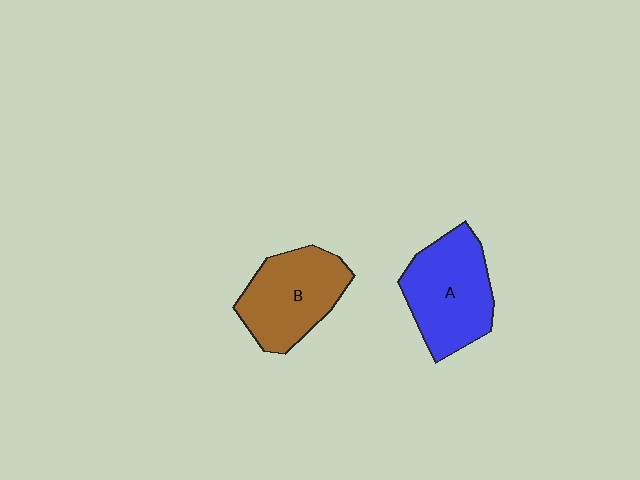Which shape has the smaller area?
Shape B (brown).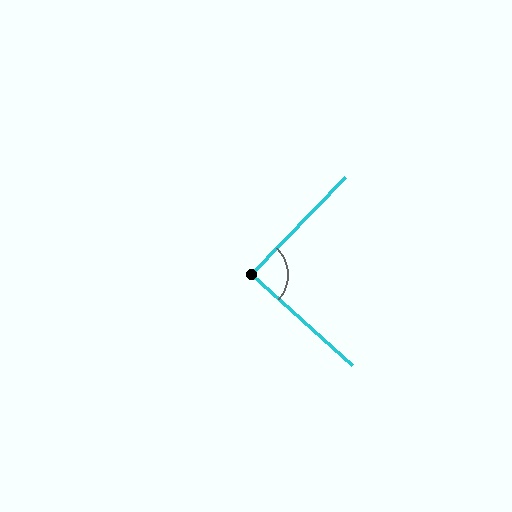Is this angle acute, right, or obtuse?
It is approximately a right angle.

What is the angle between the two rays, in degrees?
Approximately 88 degrees.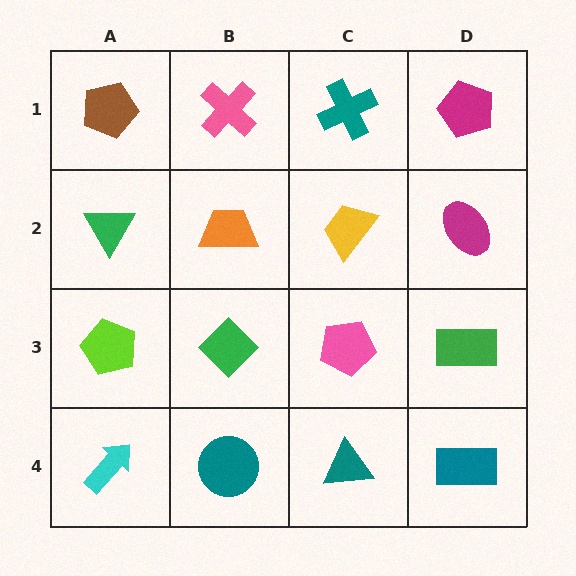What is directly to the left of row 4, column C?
A teal circle.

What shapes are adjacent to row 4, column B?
A green diamond (row 3, column B), a cyan arrow (row 4, column A), a teal triangle (row 4, column C).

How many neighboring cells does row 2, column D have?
3.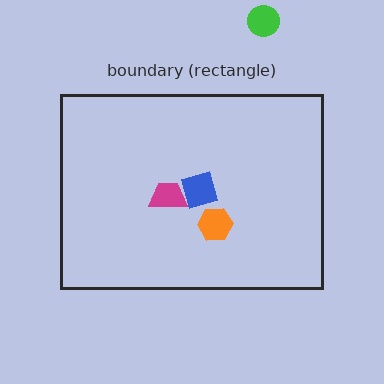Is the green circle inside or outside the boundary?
Outside.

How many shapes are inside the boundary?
3 inside, 1 outside.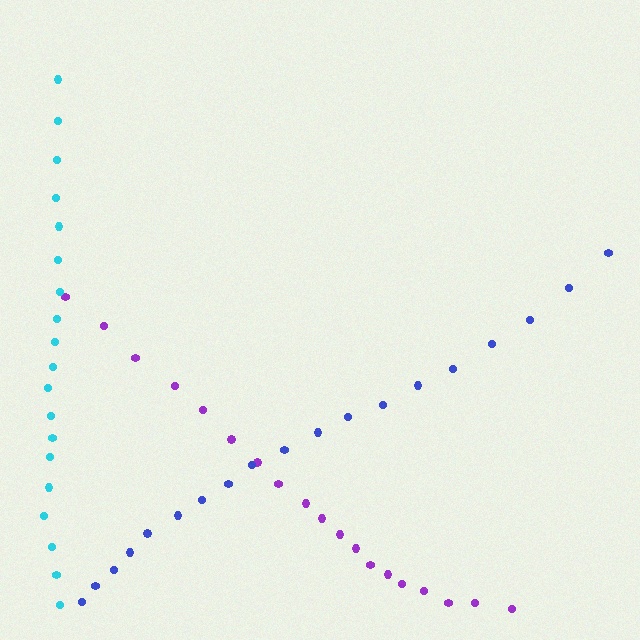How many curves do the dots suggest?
There are 3 distinct paths.